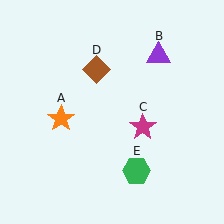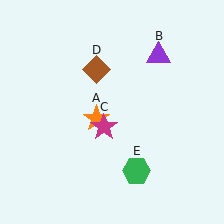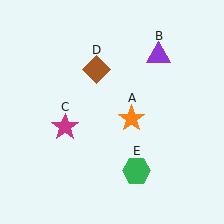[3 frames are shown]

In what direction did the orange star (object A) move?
The orange star (object A) moved right.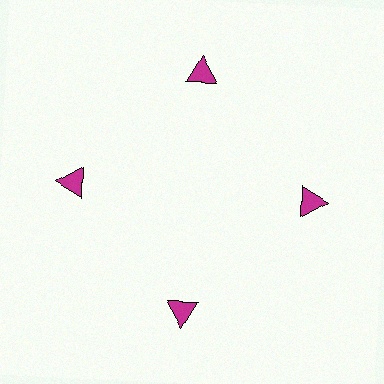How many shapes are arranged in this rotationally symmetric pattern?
There are 4 shapes, arranged in 4 groups of 1.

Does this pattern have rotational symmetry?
Yes, this pattern has 4-fold rotational symmetry. It looks the same after rotating 90 degrees around the center.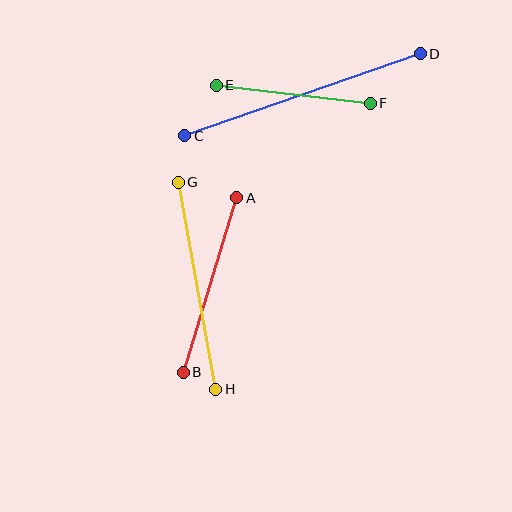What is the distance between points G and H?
The distance is approximately 210 pixels.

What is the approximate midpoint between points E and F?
The midpoint is at approximately (293, 94) pixels.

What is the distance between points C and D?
The distance is approximately 250 pixels.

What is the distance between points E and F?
The distance is approximately 155 pixels.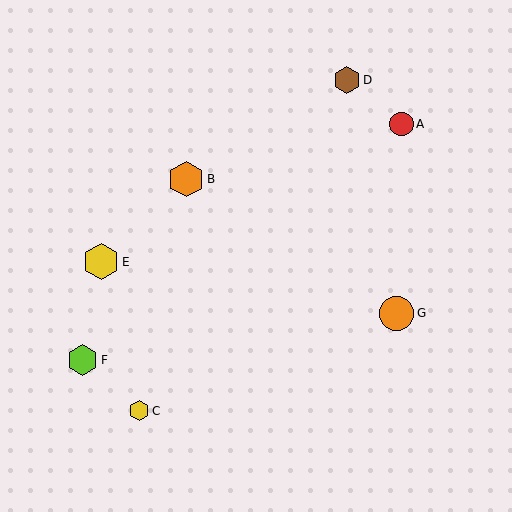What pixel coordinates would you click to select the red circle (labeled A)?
Click at (402, 124) to select the red circle A.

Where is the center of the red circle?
The center of the red circle is at (402, 124).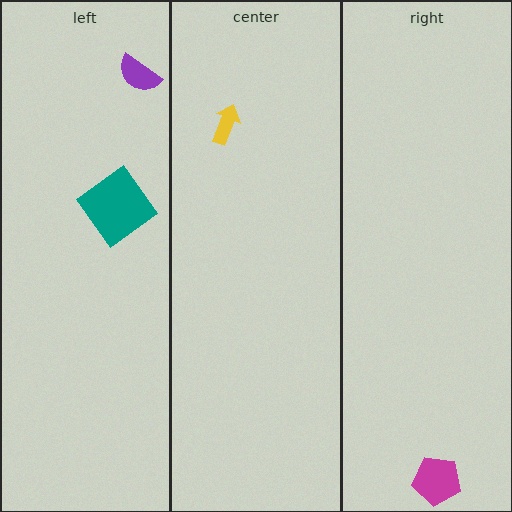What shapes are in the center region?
The yellow arrow.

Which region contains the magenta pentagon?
The right region.